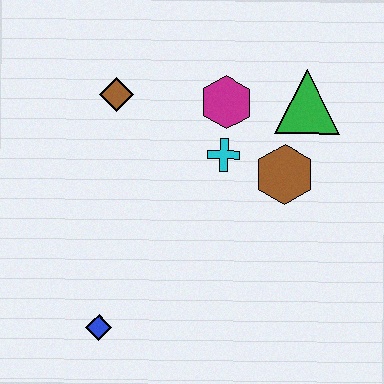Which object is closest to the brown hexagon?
The cyan cross is closest to the brown hexagon.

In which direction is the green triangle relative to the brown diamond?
The green triangle is to the right of the brown diamond.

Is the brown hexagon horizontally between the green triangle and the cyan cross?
Yes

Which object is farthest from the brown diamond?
The blue diamond is farthest from the brown diamond.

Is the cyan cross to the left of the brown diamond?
No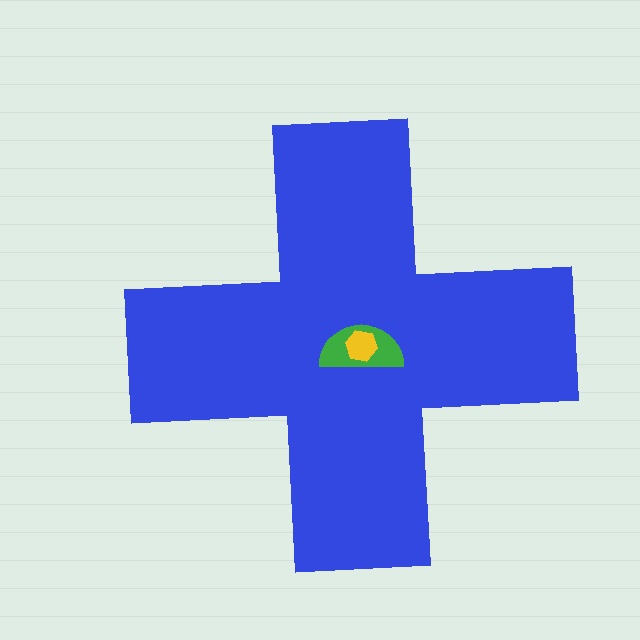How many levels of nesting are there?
3.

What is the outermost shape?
The blue cross.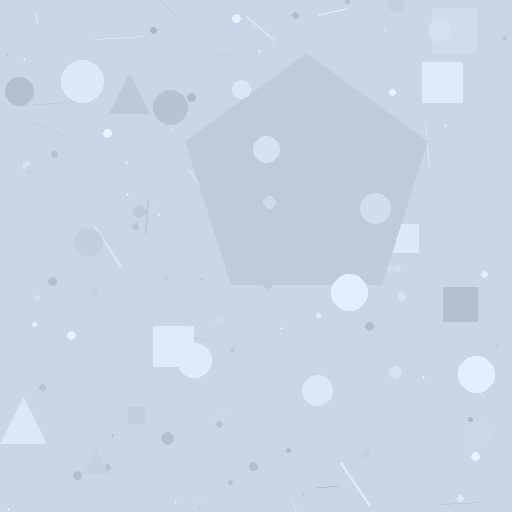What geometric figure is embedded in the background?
A pentagon is embedded in the background.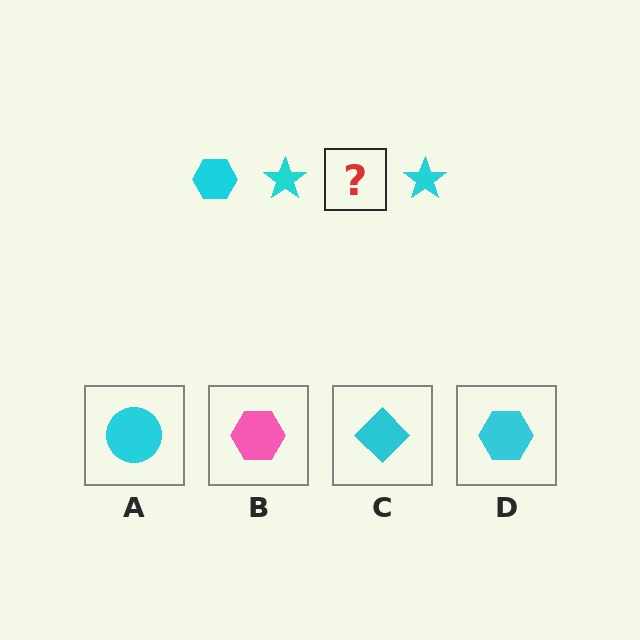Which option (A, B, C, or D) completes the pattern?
D.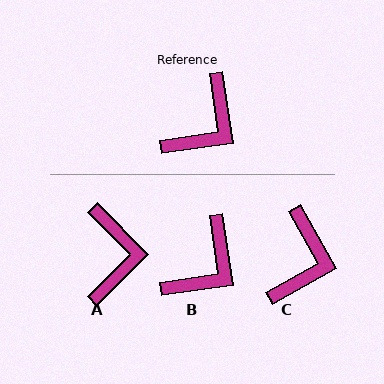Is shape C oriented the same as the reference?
No, it is off by about 21 degrees.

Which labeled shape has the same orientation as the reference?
B.